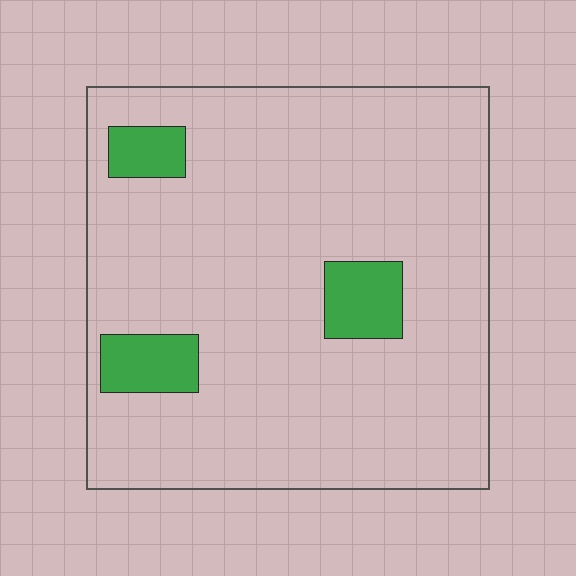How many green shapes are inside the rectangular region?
3.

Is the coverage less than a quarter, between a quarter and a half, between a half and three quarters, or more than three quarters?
Less than a quarter.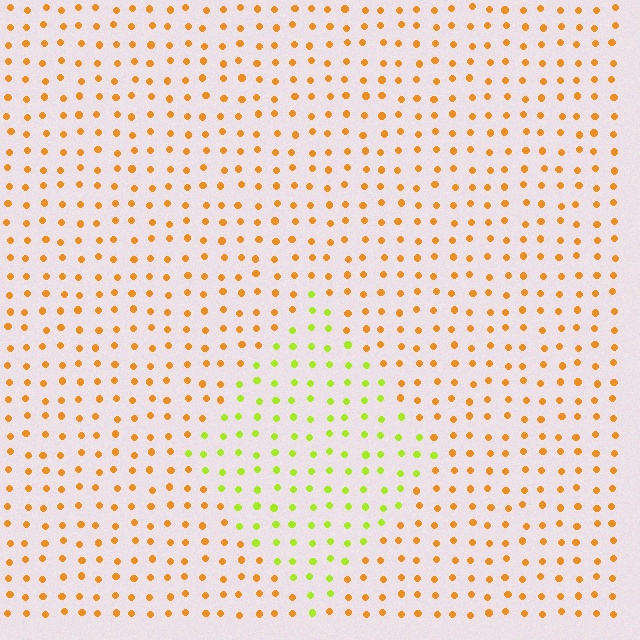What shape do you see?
I see a diamond.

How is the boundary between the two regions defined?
The boundary is defined purely by a slight shift in hue (about 49 degrees). Spacing, size, and orientation are identical on both sides.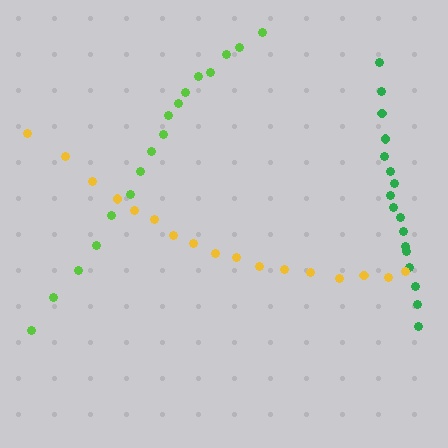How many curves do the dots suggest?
There are 3 distinct paths.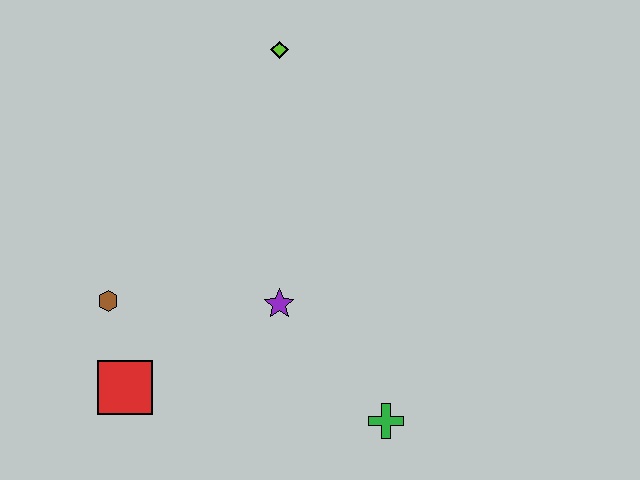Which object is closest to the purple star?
The green cross is closest to the purple star.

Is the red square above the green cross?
Yes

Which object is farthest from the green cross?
The lime diamond is farthest from the green cross.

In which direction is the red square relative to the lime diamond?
The red square is below the lime diamond.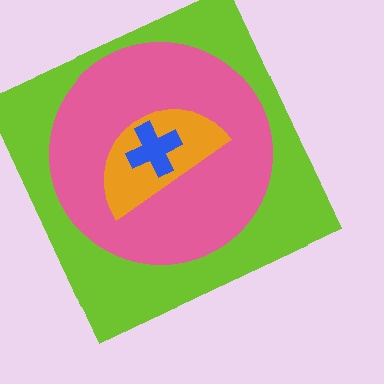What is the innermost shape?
The blue cross.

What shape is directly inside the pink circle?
The orange semicircle.